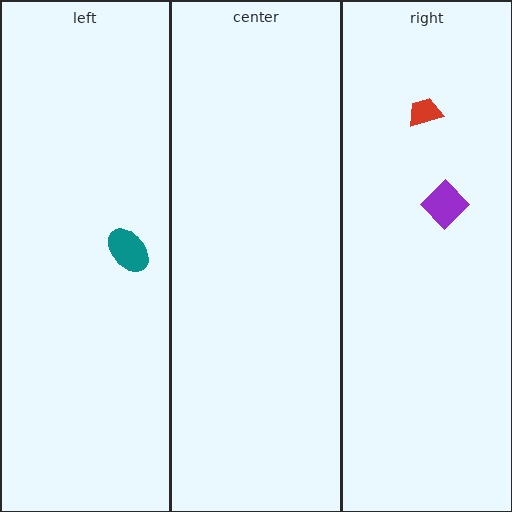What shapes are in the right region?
The purple diamond, the red trapezoid.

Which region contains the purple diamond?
The right region.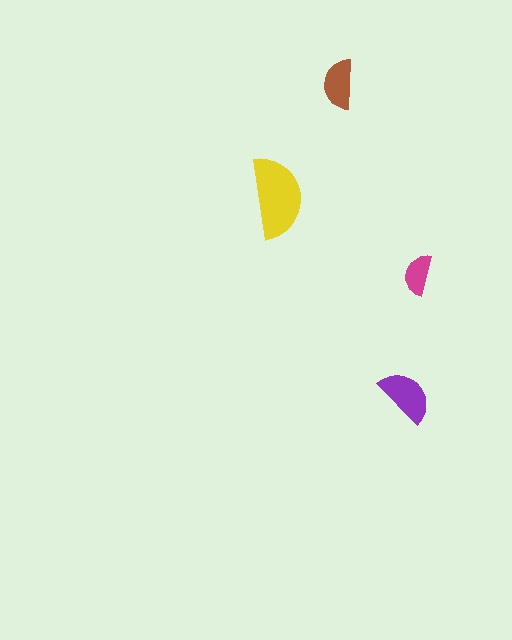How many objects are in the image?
There are 4 objects in the image.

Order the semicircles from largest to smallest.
the yellow one, the purple one, the brown one, the magenta one.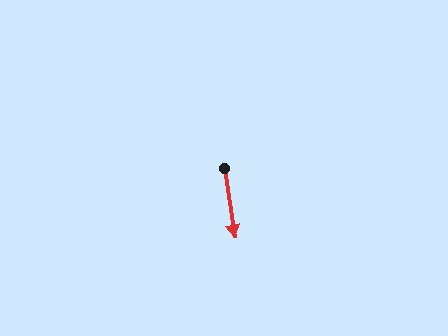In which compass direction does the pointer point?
South.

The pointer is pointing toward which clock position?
Roughly 6 o'clock.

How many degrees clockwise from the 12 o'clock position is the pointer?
Approximately 171 degrees.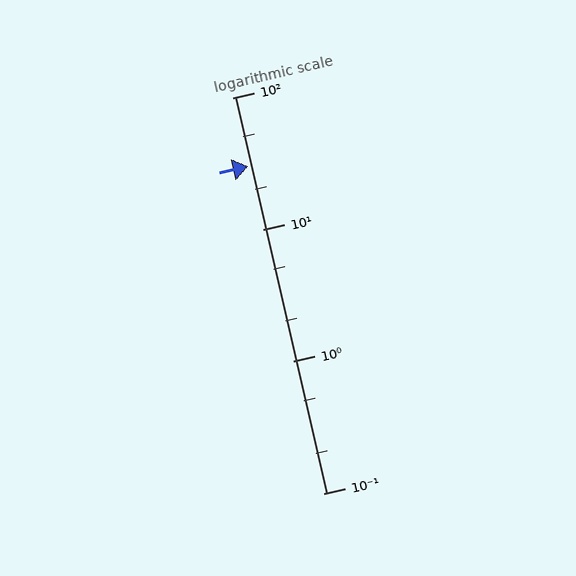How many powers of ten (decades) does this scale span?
The scale spans 3 decades, from 0.1 to 100.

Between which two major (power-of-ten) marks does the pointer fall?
The pointer is between 10 and 100.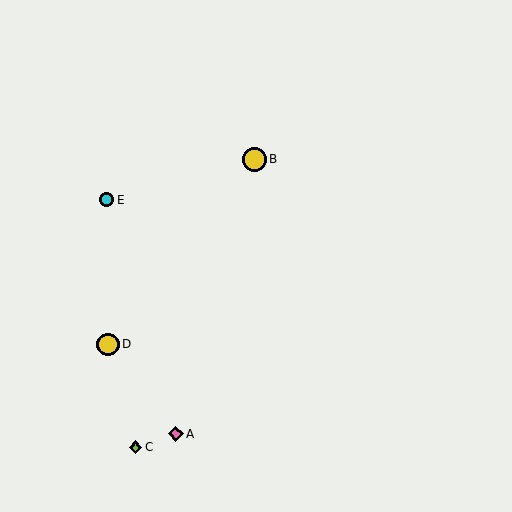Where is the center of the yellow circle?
The center of the yellow circle is at (108, 344).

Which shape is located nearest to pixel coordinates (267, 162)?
The yellow circle (labeled B) at (254, 159) is nearest to that location.